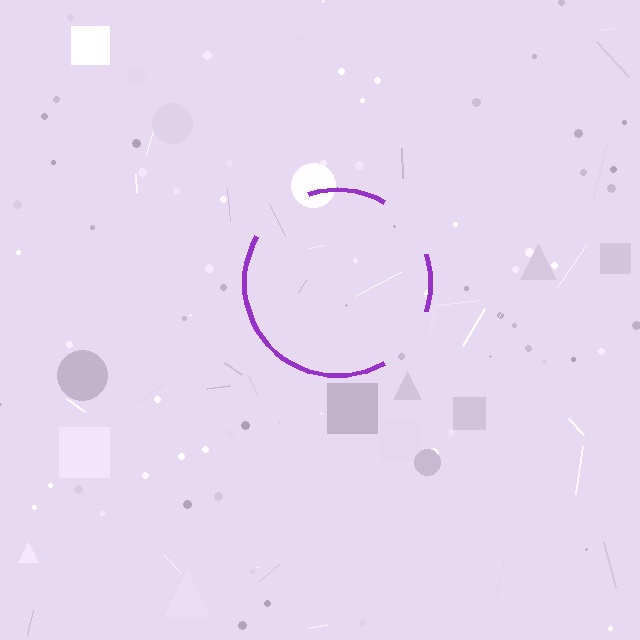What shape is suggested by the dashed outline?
The dashed outline suggests a circle.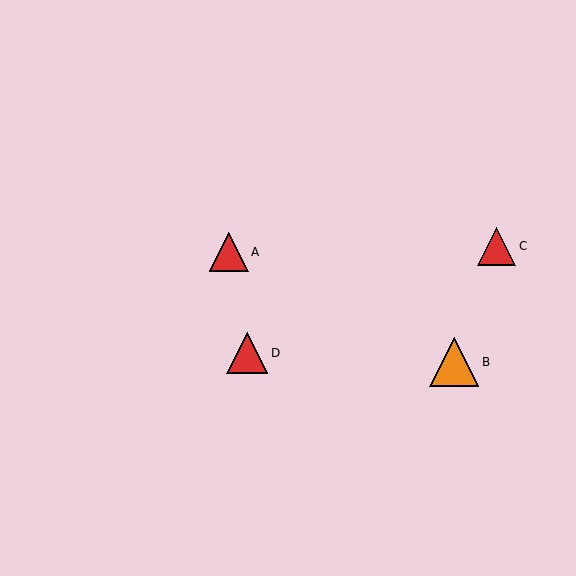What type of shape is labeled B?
Shape B is an orange triangle.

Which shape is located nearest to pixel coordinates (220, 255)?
The red triangle (labeled A) at (229, 252) is nearest to that location.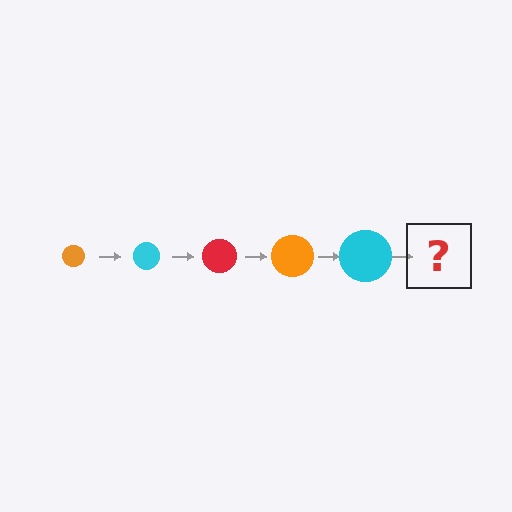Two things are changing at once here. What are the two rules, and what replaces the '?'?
The two rules are that the circle grows larger each step and the color cycles through orange, cyan, and red. The '?' should be a red circle, larger than the previous one.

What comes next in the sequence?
The next element should be a red circle, larger than the previous one.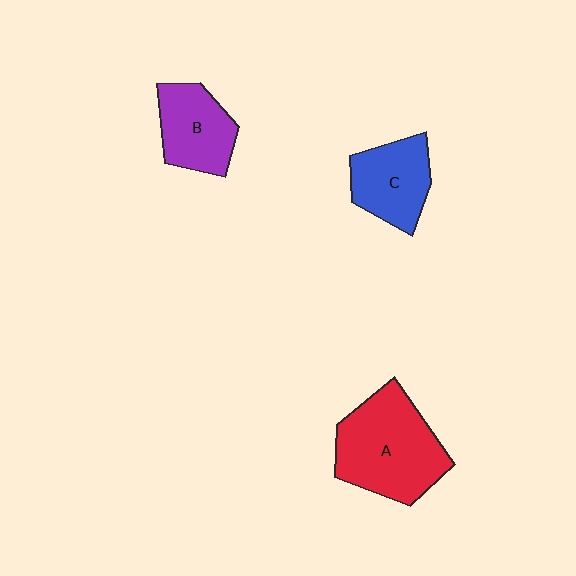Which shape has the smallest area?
Shape B (purple).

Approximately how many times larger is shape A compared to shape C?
Approximately 1.6 times.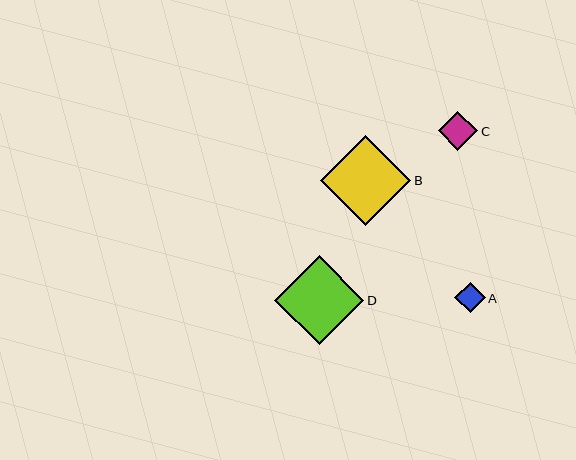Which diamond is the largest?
Diamond B is the largest with a size of approximately 90 pixels.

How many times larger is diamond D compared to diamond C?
Diamond D is approximately 2.3 times the size of diamond C.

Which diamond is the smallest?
Diamond A is the smallest with a size of approximately 31 pixels.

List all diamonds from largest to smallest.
From largest to smallest: B, D, C, A.